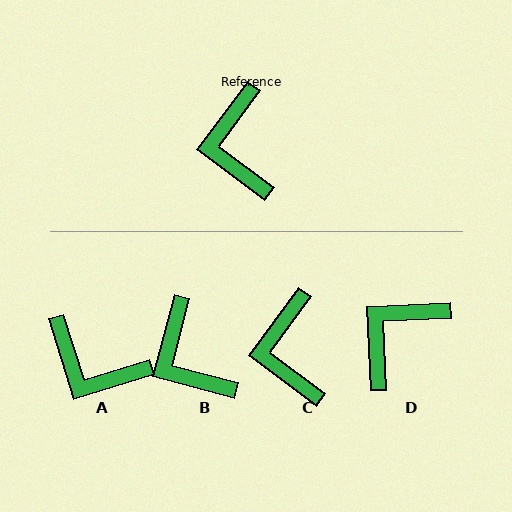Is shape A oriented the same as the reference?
No, it is off by about 54 degrees.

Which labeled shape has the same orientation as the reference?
C.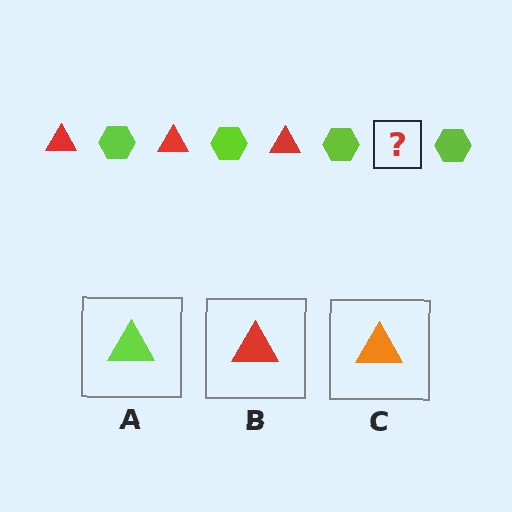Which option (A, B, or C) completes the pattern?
B.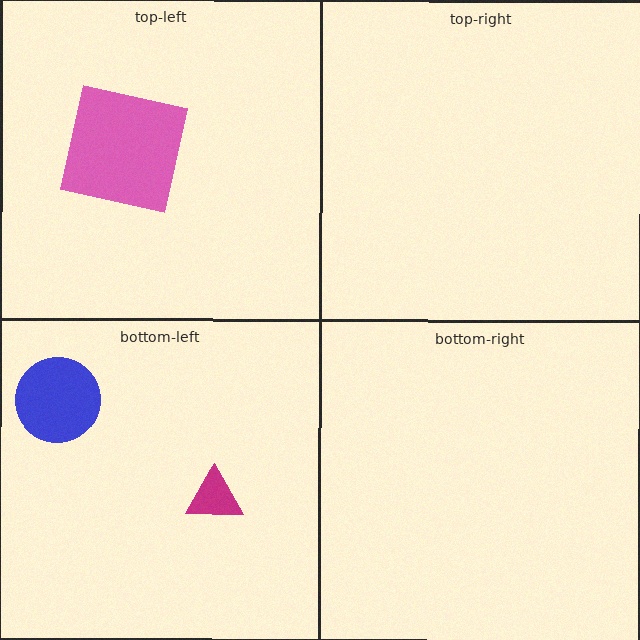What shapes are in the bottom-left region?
The blue circle, the magenta triangle.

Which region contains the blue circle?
The bottom-left region.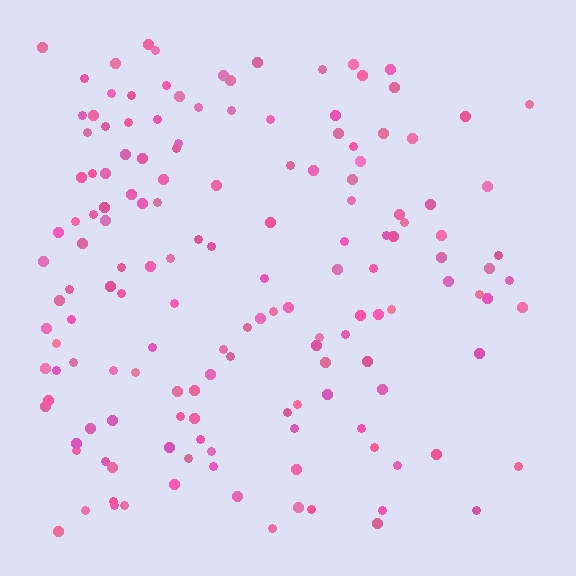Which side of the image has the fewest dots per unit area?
The right.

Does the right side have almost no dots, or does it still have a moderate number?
Still a moderate number, just noticeably fewer than the left.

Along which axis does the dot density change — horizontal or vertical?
Horizontal.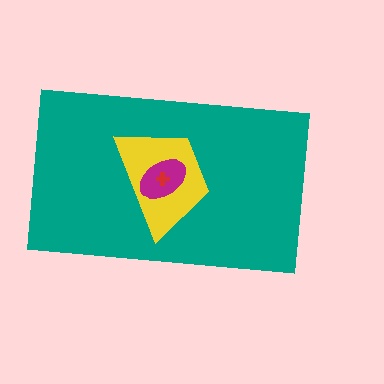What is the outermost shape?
The teal rectangle.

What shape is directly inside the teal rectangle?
The yellow trapezoid.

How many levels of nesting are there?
4.